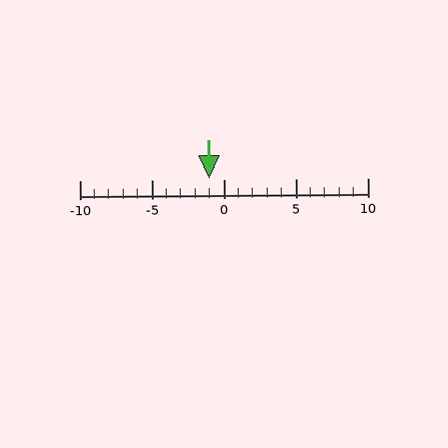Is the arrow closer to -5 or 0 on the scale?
The arrow is closer to 0.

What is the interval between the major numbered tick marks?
The major tick marks are spaced 5 units apart.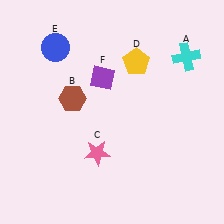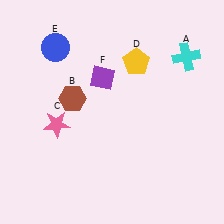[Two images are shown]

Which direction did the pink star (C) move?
The pink star (C) moved left.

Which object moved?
The pink star (C) moved left.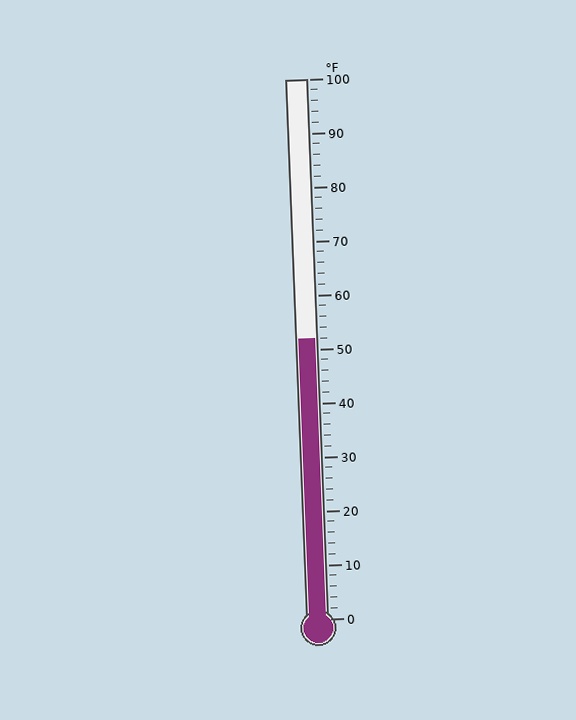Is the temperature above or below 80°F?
The temperature is below 80°F.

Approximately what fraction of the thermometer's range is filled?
The thermometer is filled to approximately 50% of its range.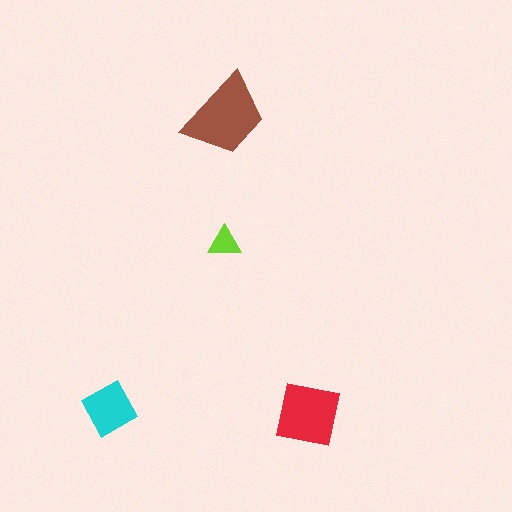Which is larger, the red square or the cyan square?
The red square.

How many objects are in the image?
There are 4 objects in the image.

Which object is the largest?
The brown trapezoid.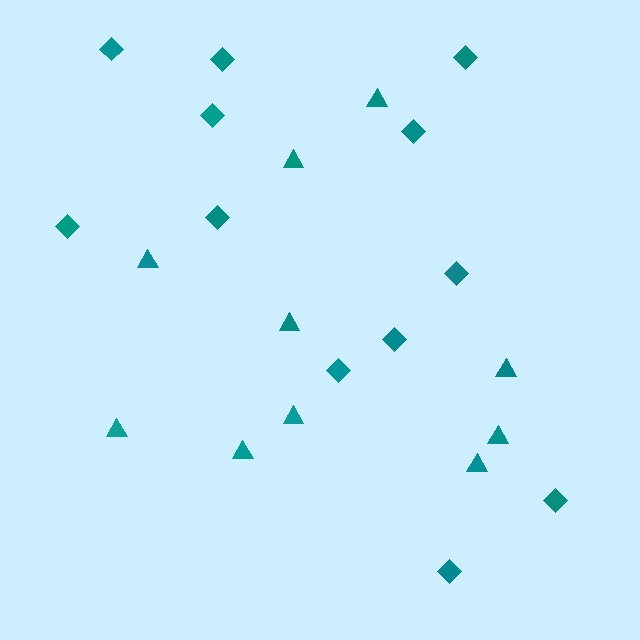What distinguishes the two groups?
There are 2 groups: one group of diamonds (12) and one group of triangles (10).